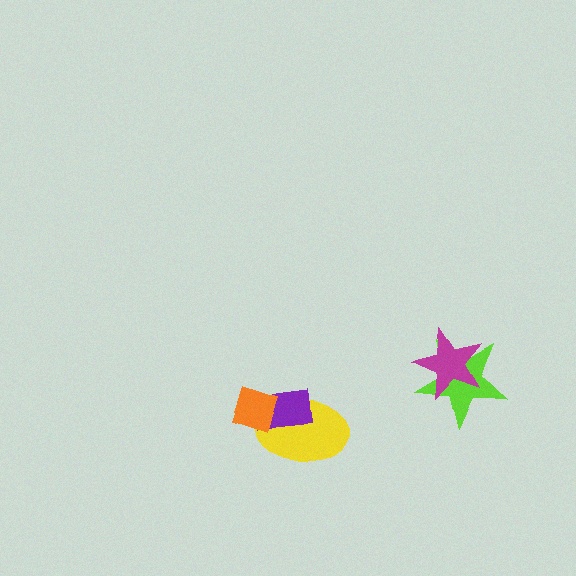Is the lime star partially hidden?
Yes, it is partially covered by another shape.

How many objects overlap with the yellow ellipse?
2 objects overlap with the yellow ellipse.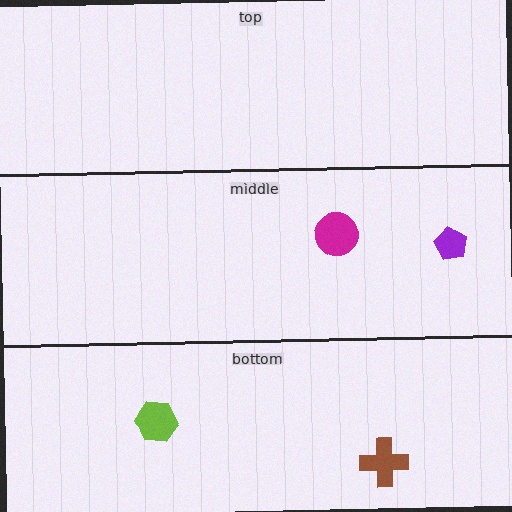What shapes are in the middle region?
The purple pentagon, the magenta circle.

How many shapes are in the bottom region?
2.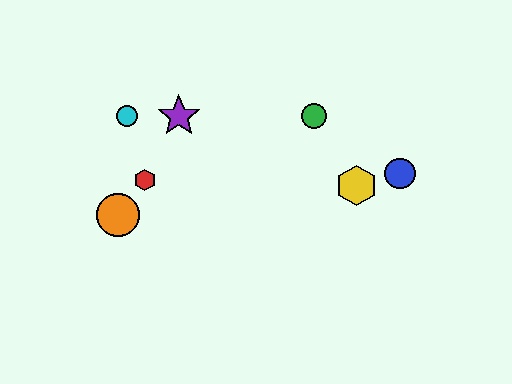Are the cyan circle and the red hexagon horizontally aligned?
No, the cyan circle is at y≈116 and the red hexagon is at y≈180.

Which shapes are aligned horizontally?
The green circle, the purple star, the cyan circle are aligned horizontally.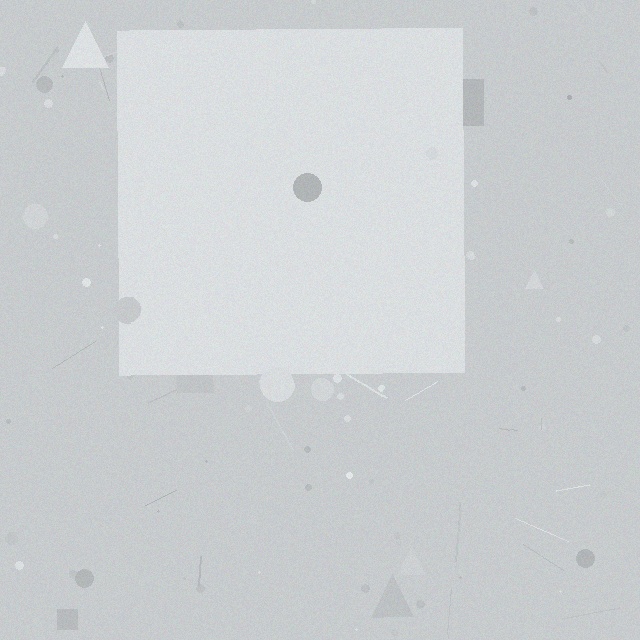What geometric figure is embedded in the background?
A square is embedded in the background.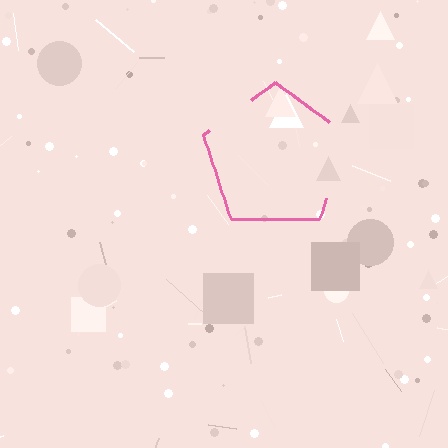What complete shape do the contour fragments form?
The contour fragments form a pentagon.